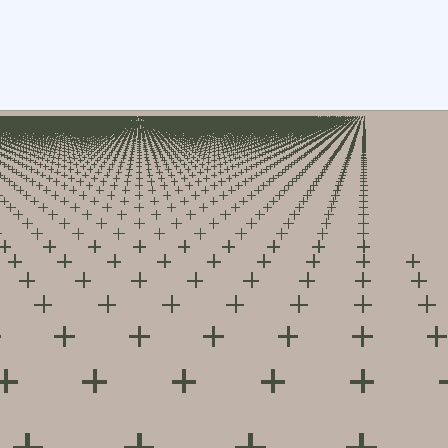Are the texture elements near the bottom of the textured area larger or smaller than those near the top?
Larger. Near the bottom, elements are closer to the viewer and appear at a bigger on-screen size.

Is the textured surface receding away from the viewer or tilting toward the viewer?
The surface is receding away from the viewer. Texture elements get smaller and denser toward the top.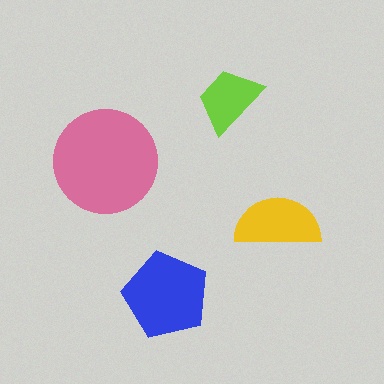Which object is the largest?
The pink circle.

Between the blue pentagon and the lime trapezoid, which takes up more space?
The blue pentagon.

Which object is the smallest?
The lime trapezoid.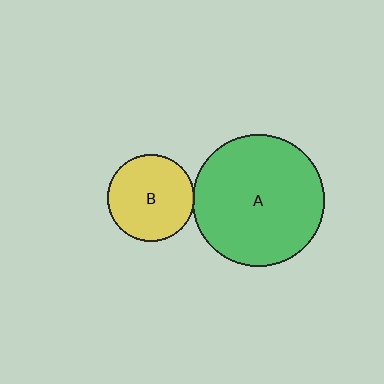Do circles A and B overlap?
Yes.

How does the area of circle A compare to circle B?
Approximately 2.3 times.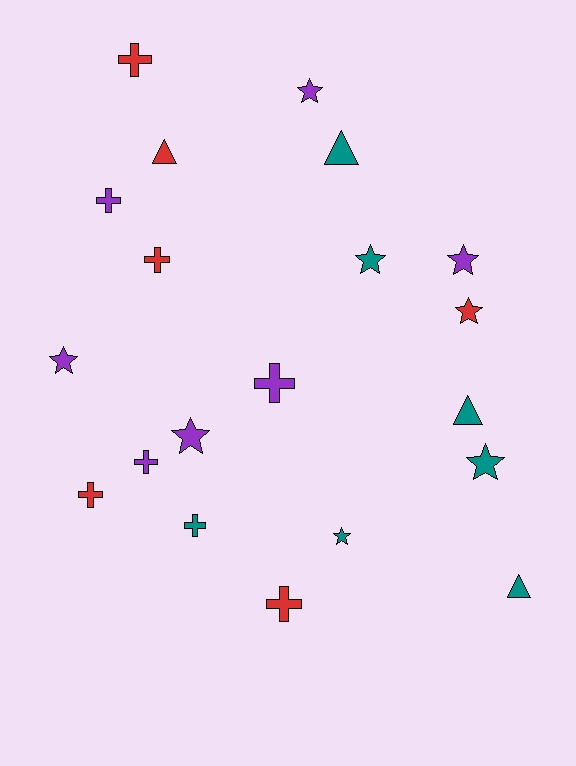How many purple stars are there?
There are 4 purple stars.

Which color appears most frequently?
Purple, with 7 objects.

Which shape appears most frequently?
Star, with 8 objects.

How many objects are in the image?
There are 20 objects.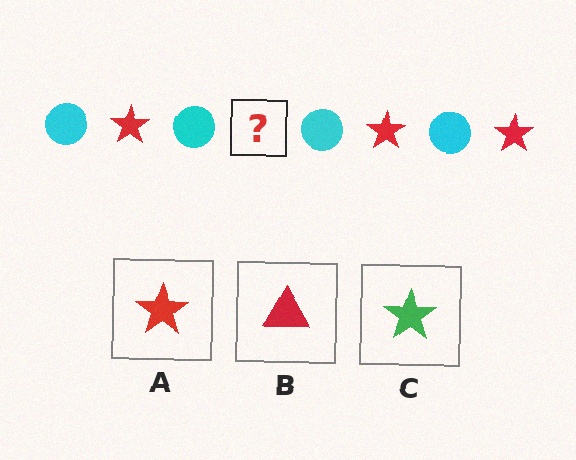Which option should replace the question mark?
Option A.